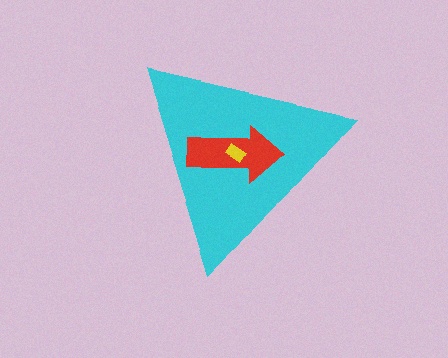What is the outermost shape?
The cyan triangle.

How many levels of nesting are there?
3.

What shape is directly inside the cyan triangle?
The red arrow.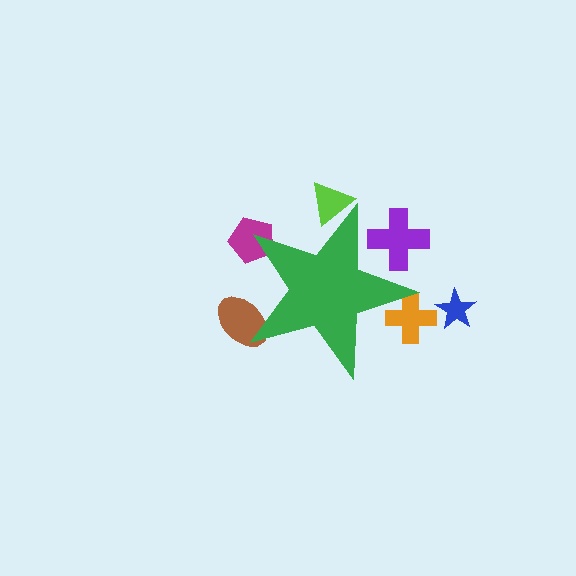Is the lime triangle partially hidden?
Yes, the lime triangle is partially hidden behind the green star.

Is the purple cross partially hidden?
Yes, the purple cross is partially hidden behind the green star.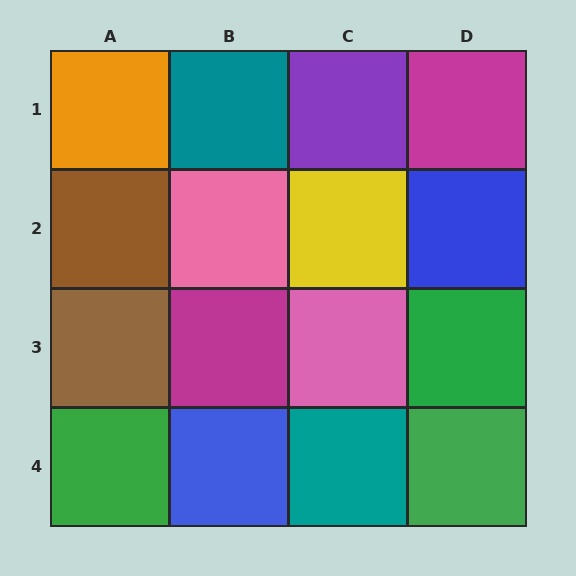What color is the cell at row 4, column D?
Green.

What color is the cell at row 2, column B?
Pink.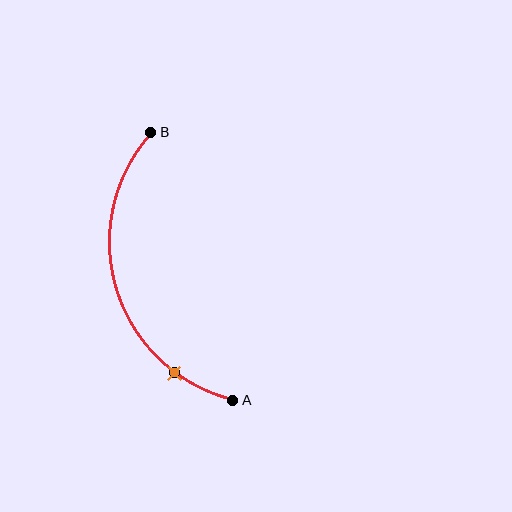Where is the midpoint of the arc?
The arc midpoint is the point on the curve farthest from the straight line joining A and B. It sits to the left of that line.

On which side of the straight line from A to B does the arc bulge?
The arc bulges to the left of the straight line connecting A and B.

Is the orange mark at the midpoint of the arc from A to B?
No. The orange mark lies on the arc but is closer to endpoint A. The arc midpoint would be at the point on the curve equidistant along the arc from both A and B.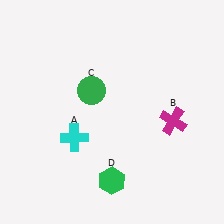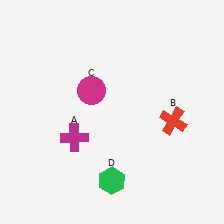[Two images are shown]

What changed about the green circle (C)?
In Image 1, C is green. In Image 2, it changed to magenta.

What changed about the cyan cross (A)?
In Image 1, A is cyan. In Image 2, it changed to magenta.